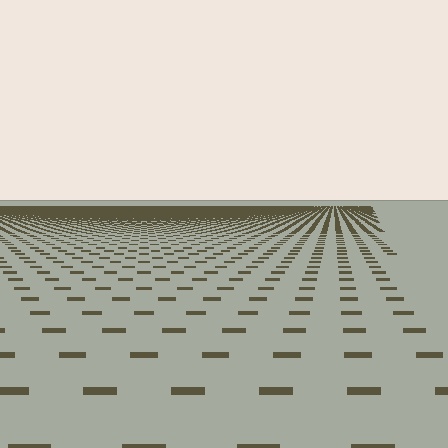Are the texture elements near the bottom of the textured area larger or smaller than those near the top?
Larger. Near the bottom, elements are closer to the viewer and appear at a bigger on-screen size.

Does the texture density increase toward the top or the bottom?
Density increases toward the top.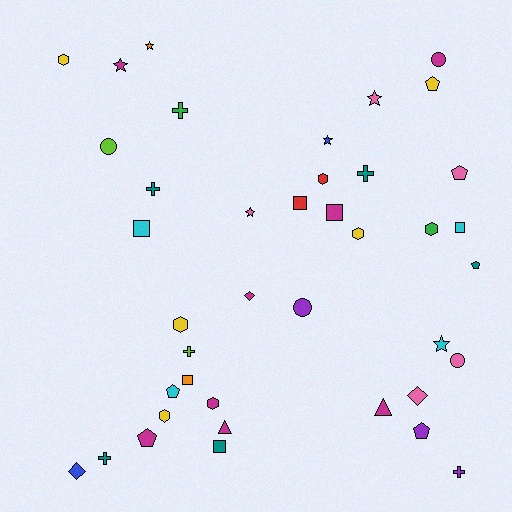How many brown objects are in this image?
There are no brown objects.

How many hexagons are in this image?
There are 7 hexagons.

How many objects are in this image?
There are 40 objects.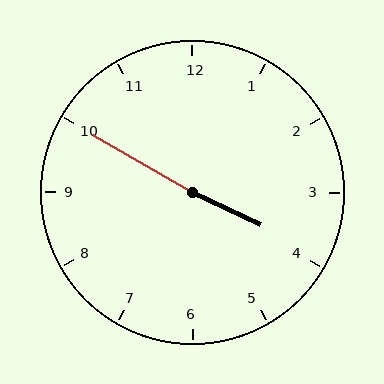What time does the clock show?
3:50.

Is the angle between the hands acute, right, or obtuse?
It is obtuse.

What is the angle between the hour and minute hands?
Approximately 175 degrees.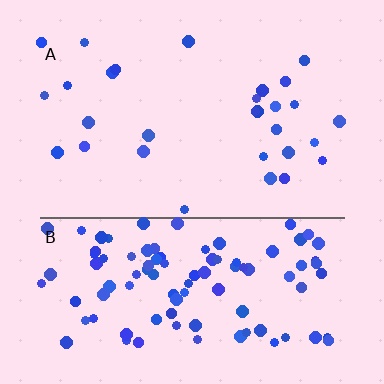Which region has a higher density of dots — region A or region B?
B (the bottom).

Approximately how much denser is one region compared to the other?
Approximately 3.6× — region B over region A.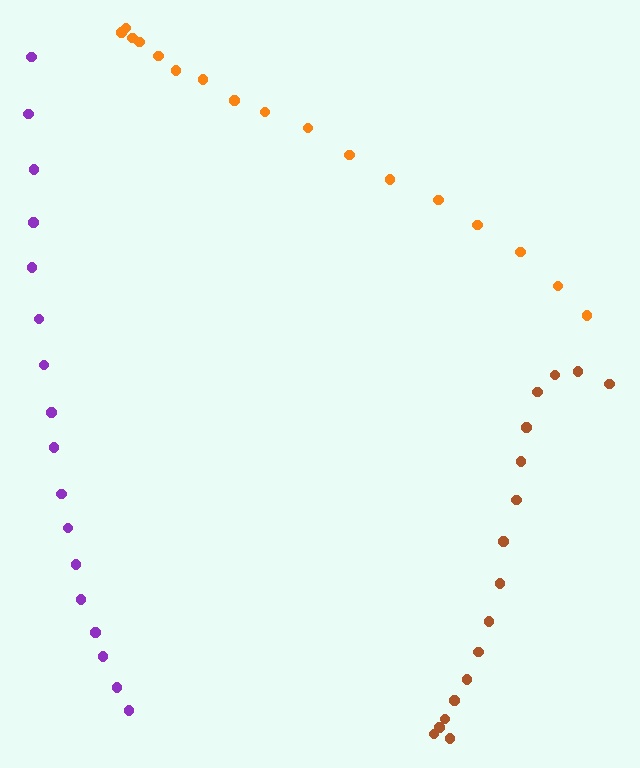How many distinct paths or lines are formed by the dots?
There are 3 distinct paths.